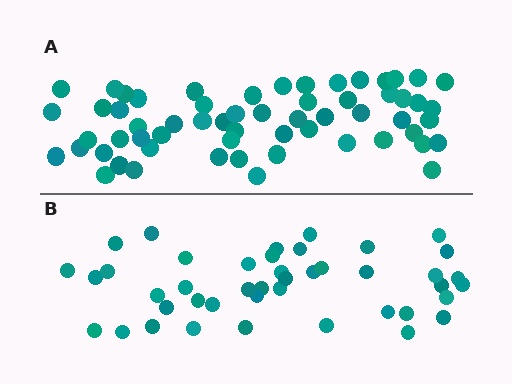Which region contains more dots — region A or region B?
Region A (the top region) has more dots.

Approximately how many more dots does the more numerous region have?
Region A has approximately 15 more dots than region B.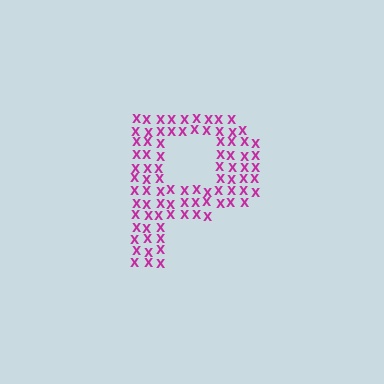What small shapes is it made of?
It is made of small letter X's.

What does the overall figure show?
The overall figure shows the letter P.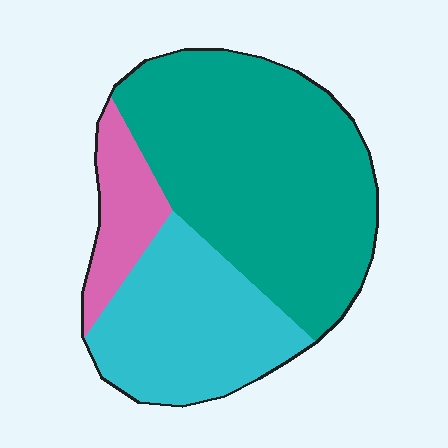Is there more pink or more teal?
Teal.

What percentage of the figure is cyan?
Cyan takes up between a quarter and a half of the figure.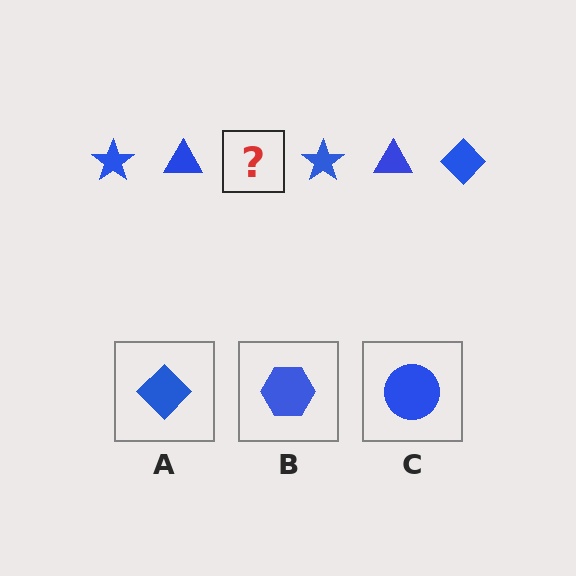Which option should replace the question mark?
Option A.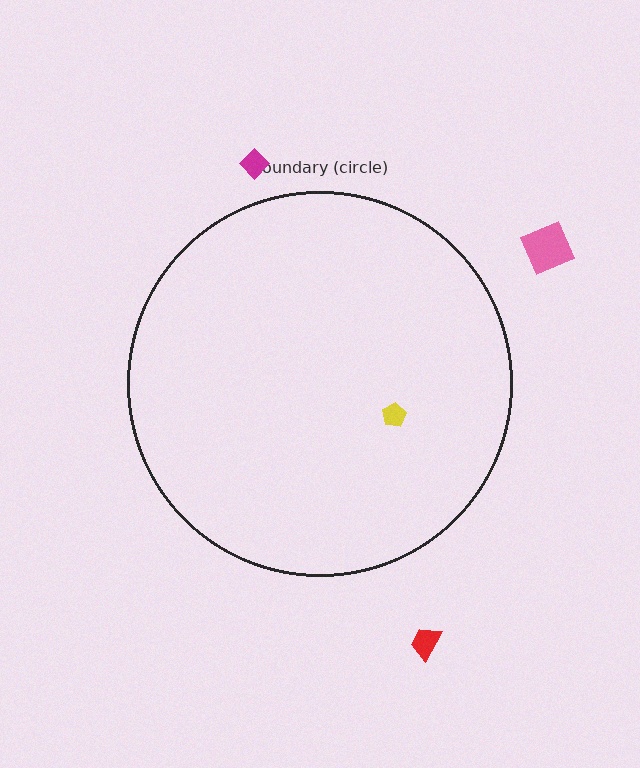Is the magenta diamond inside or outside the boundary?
Outside.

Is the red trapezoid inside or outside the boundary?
Outside.